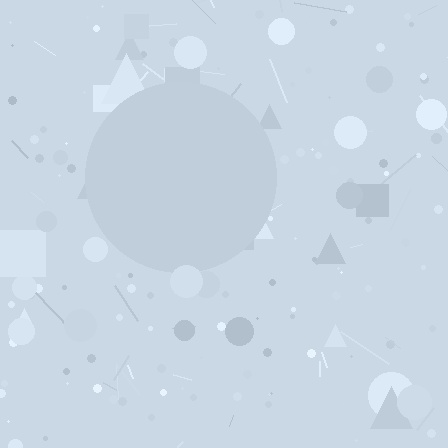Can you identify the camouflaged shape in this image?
The camouflaged shape is a circle.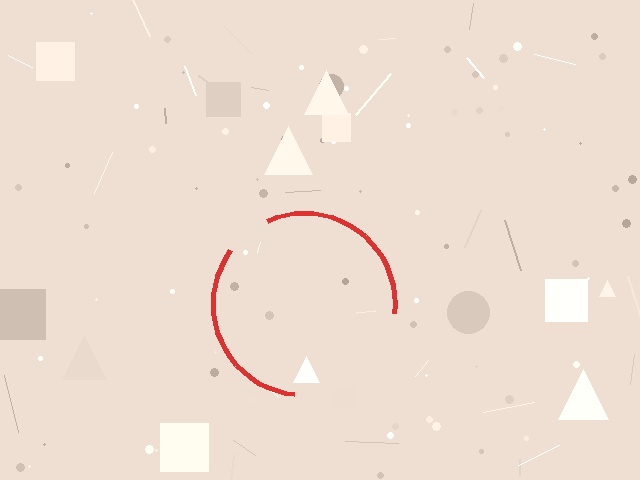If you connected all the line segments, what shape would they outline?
They would outline a circle.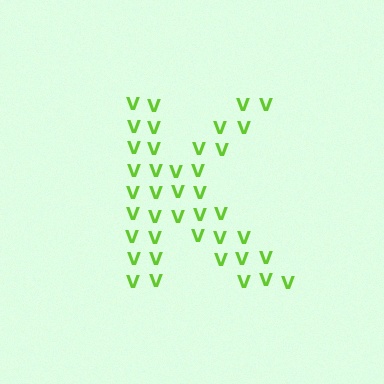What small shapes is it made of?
It is made of small letter V's.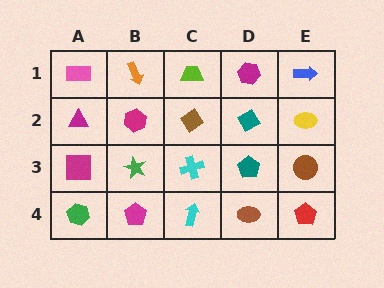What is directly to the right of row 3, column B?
A cyan cross.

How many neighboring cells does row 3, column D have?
4.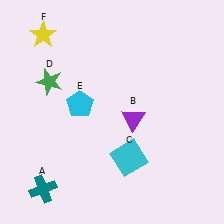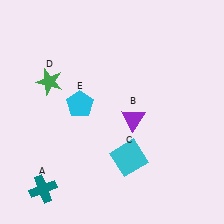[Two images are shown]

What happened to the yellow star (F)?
The yellow star (F) was removed in Image 2. It was in the top-left area of Image 1.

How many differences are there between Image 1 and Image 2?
There is 1 difference between the two images.